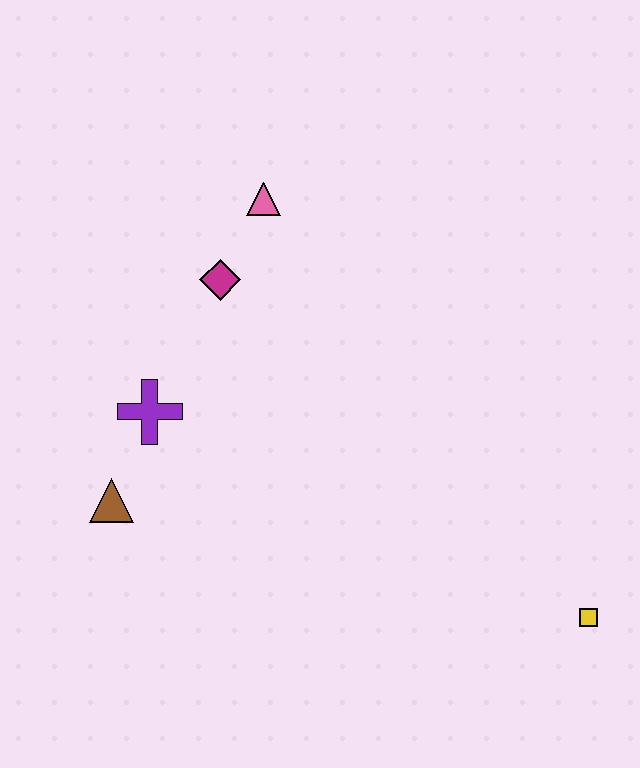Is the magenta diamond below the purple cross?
No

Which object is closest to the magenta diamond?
The pink triangle is closest to the magenta diamond.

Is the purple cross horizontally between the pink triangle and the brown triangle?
Yes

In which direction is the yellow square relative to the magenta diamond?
The yellow square is to the right of the magenta diamond.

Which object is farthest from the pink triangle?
The yellow square is farthest from the pink triangle.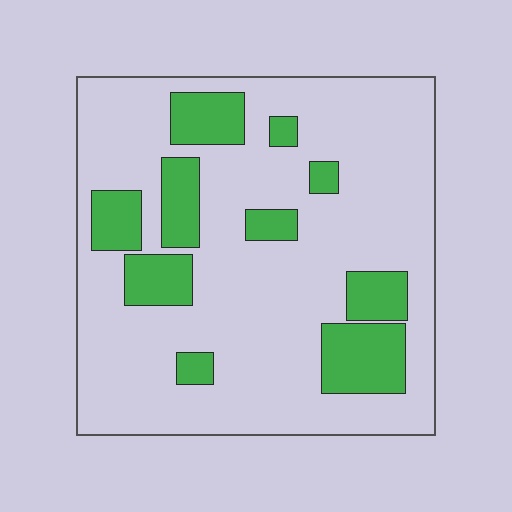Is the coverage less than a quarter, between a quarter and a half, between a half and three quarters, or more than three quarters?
Less than a quarter.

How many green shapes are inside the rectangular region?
10.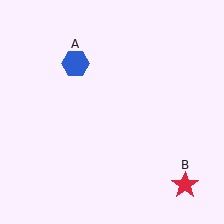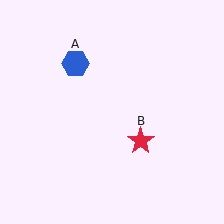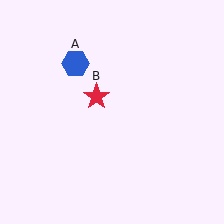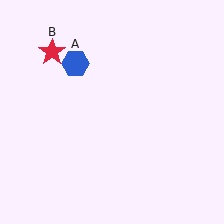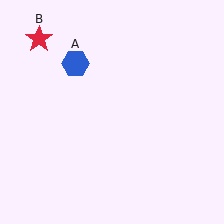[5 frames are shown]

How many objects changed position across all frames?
1 object changed position: red star (object B).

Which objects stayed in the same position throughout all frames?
Blue hexagon (object A) remained stationary.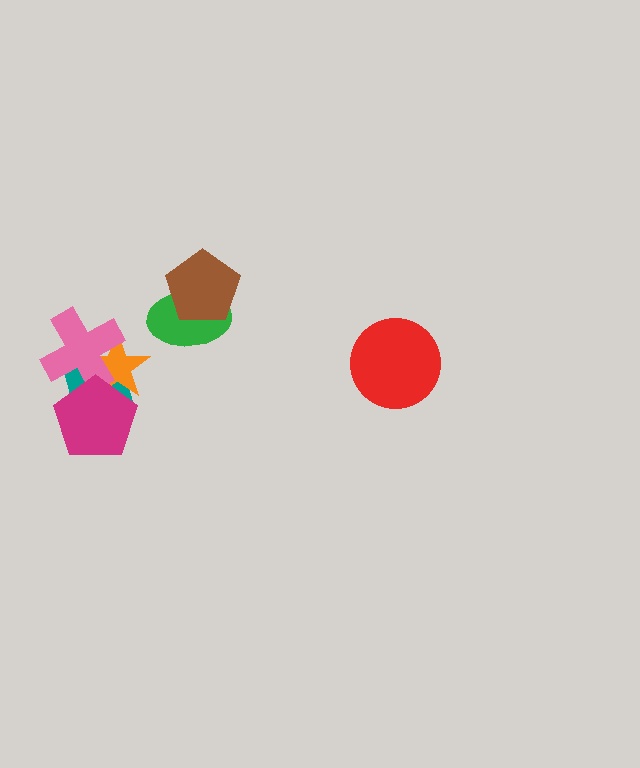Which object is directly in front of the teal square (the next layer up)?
The orange star is directly in front of the teal square.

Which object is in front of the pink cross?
The magenta pentagon is in front of the pink cross.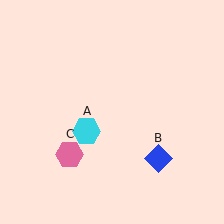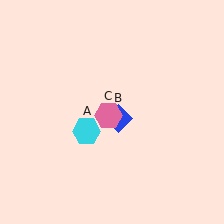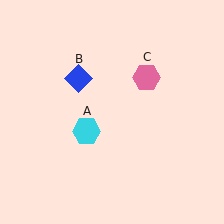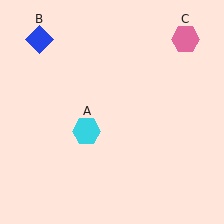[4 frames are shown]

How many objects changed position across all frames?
2 objects changed position: blue diamond (object B), pink hexagon (object C).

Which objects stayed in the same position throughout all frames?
Cyan hexagon (object A) remained stationary.